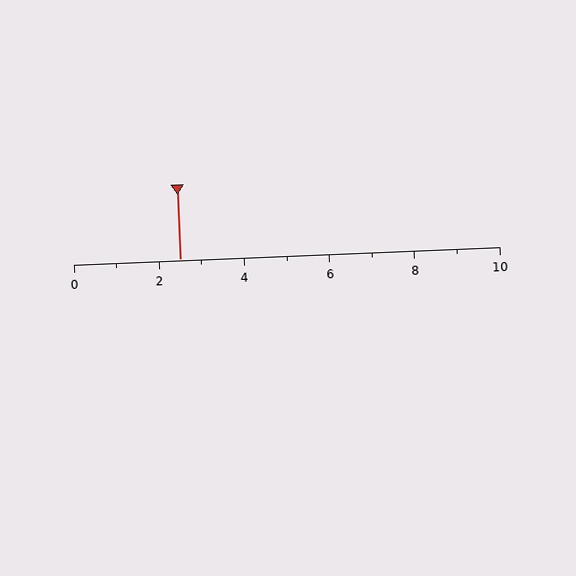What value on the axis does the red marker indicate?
The marker indicates approximately 2.5.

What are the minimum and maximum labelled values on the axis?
The axis runs from 0 to 10.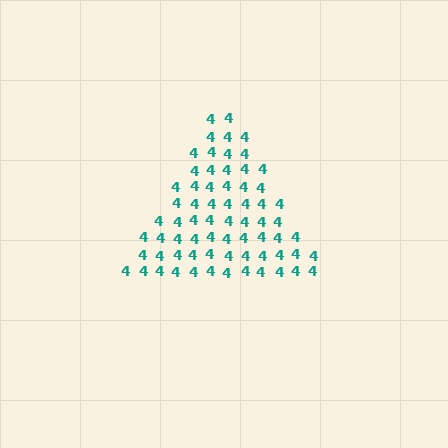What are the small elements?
The small elements are digit 4's.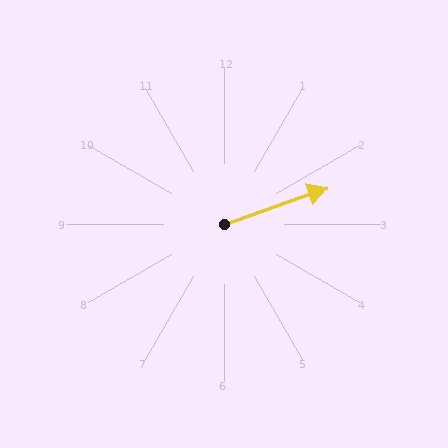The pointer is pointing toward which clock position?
Roughly 2 o'clock.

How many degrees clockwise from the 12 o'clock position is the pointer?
Approximately 71 degrees.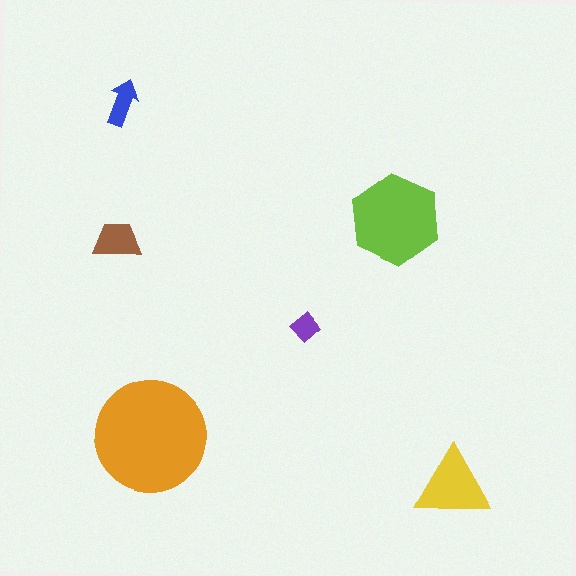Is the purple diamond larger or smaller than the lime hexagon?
Smaller.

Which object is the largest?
The orange circle.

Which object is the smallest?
The purple diamond.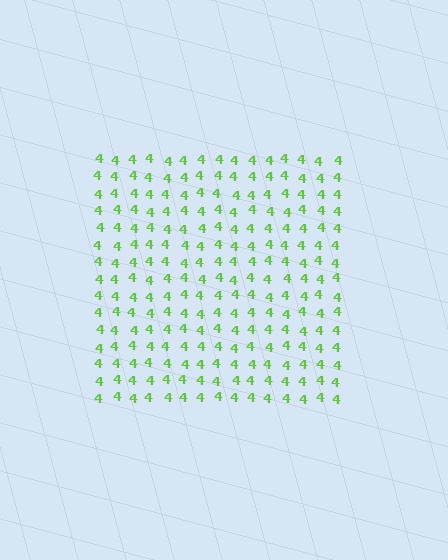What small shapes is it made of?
It is made of small digit 4's.